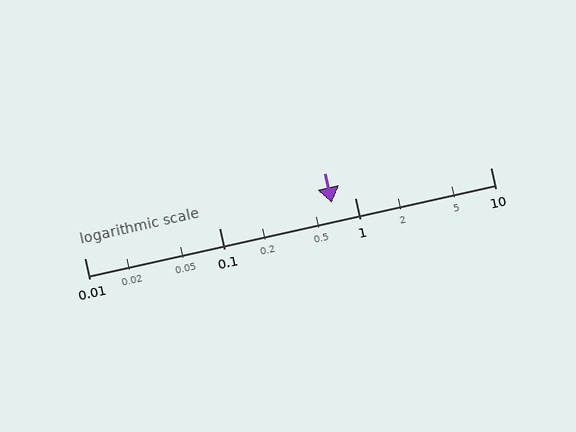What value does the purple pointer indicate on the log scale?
The pointer indicates approximately 0.67.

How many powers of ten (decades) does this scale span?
The scale spans 3 decades, from 0.01 to 10.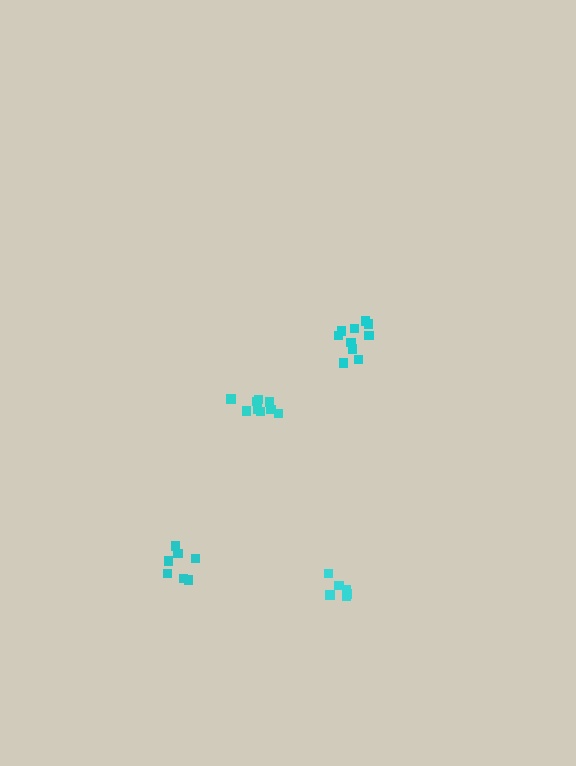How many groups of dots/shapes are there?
There are 4 groups.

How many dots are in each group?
Group 1: 7 dots, Group 2: 9 dots, Group 3: 10 dots, Group 4: 6 dots (32 total).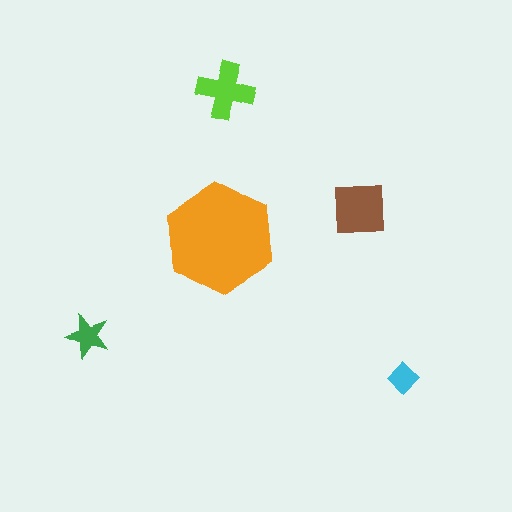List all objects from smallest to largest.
The cyan diamond, the green star, the lime cross, the brown square, the orange hexagon.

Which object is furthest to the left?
The green star is leftmost.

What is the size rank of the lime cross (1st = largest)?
3rd.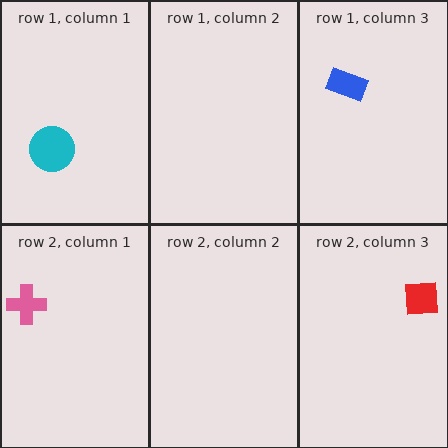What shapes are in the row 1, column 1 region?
The cyan circle.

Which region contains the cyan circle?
The row 1, column 1 region.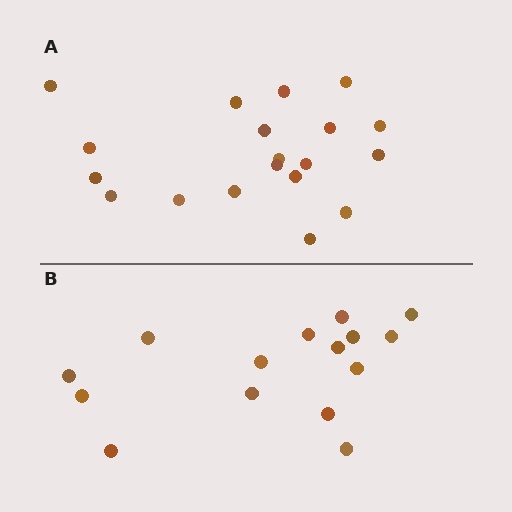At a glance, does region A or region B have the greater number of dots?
Region A (the top region) has more dots.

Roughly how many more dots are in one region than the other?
Region A has about 4 more dots than region B.